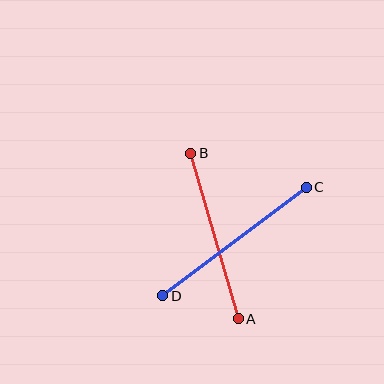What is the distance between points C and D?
The distance is approximately 180 pixels.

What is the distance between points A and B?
The distance is approximately 172 pixels.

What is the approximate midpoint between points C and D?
The midpoint is at approximately (234, 242) pixels.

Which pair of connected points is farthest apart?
Points C and D are farthest apart.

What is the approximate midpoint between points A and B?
The midpoint is at approximately (214, 236) pixels.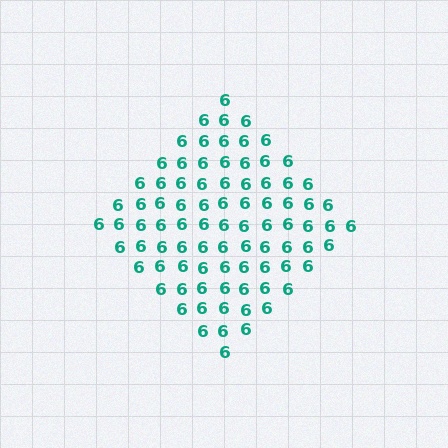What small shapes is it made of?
It is made of small digit 6's.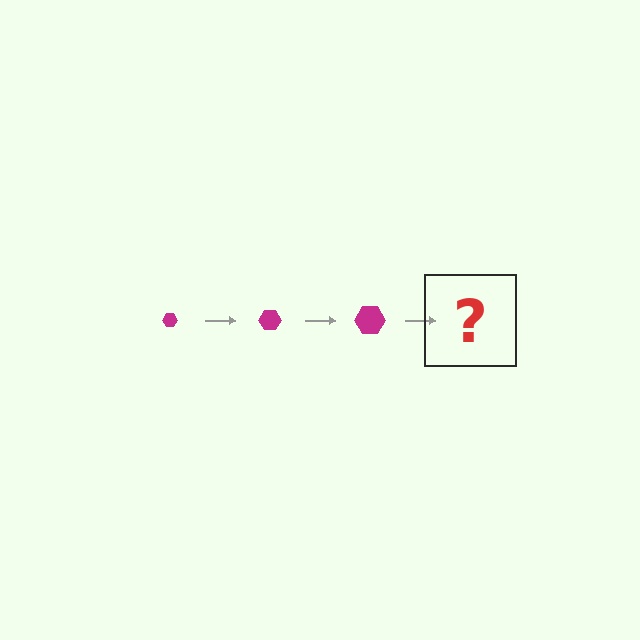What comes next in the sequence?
The next element should be a magenta hexagon, larger than the previous one.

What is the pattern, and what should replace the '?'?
The pattern is that the hexagon gets progressively larger each step. The '?' should be a magenta hexagon, larger than the previous one.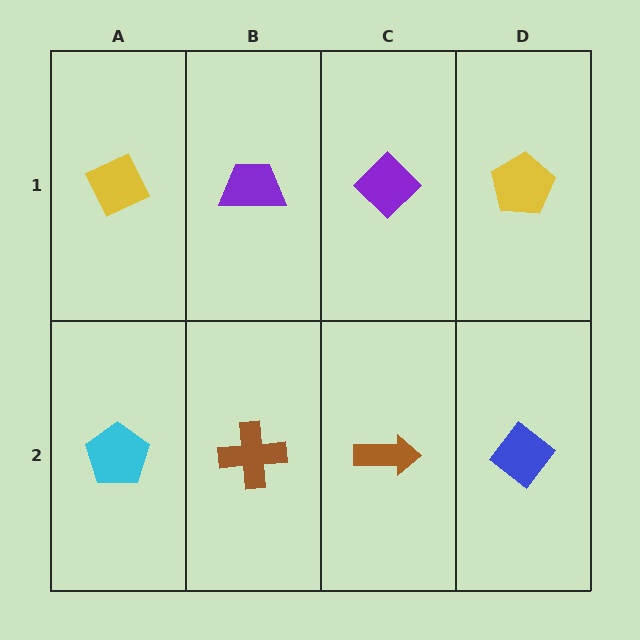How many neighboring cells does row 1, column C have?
3.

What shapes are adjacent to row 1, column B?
A brown cross (row 2, column B), a yellow diamond (row 1, column A), a purple diamond (row 1, column C).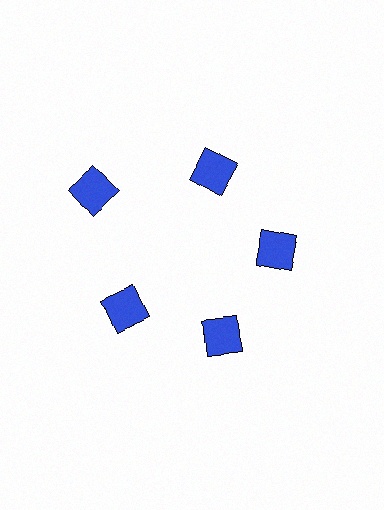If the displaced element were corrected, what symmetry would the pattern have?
It would have 5-fold rotational symmetry — the pattern would map onto itself every 72 degrees.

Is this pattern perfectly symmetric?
No. The 5 blue squares are arranged in a ring, but one element near the 10 o'clock position is pushed outward from the center, breaking the 5-fold rotational symmetry.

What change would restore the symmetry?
The symmetry would be restored by moving it inward, back onto the ring so that all 5 squares sit at equal angles and equal distance from the center.